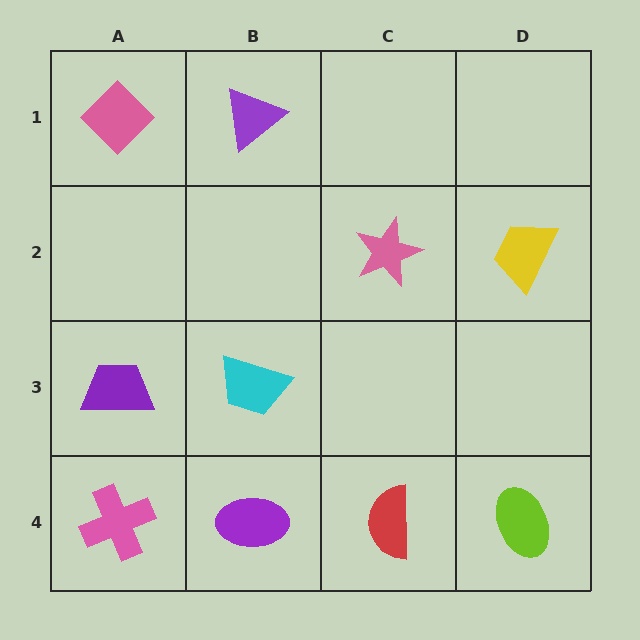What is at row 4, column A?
A pink cross.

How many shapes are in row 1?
2 shapes.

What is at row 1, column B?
A purple triangle.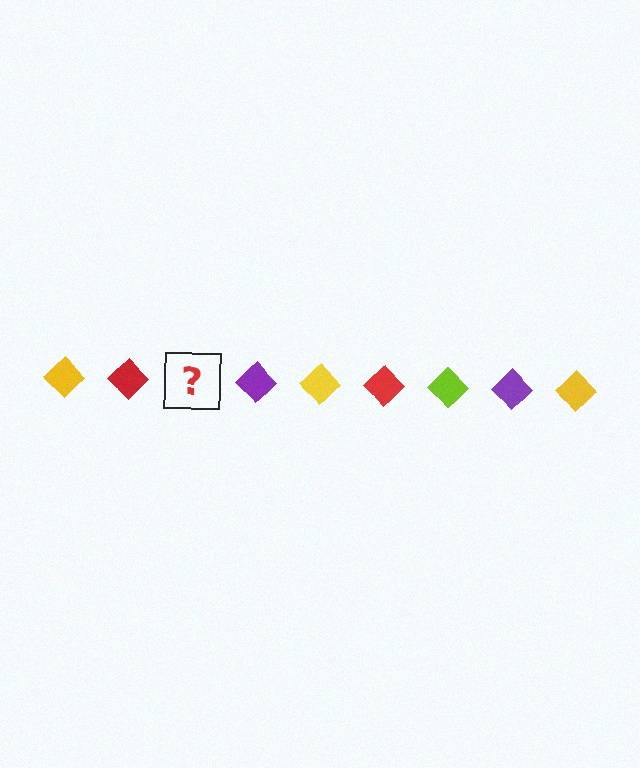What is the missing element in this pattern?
The missing element is a lime diamond.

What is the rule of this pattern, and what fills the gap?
The rule is that the pattern cycles through yellow, red, lime, purple diamonds. The gap should be filled with a lime diamond.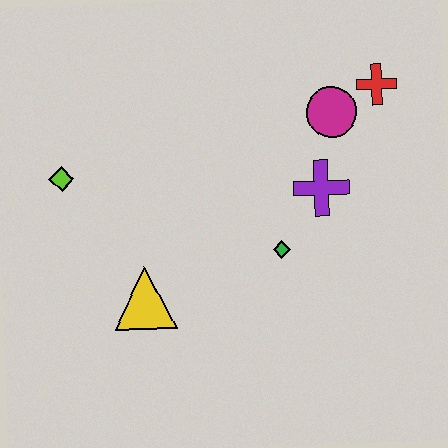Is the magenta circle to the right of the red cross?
No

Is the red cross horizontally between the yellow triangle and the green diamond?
No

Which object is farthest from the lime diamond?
The red cross is farthest from the lime diamond.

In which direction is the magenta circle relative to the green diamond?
The magenta circle is above the green diamond.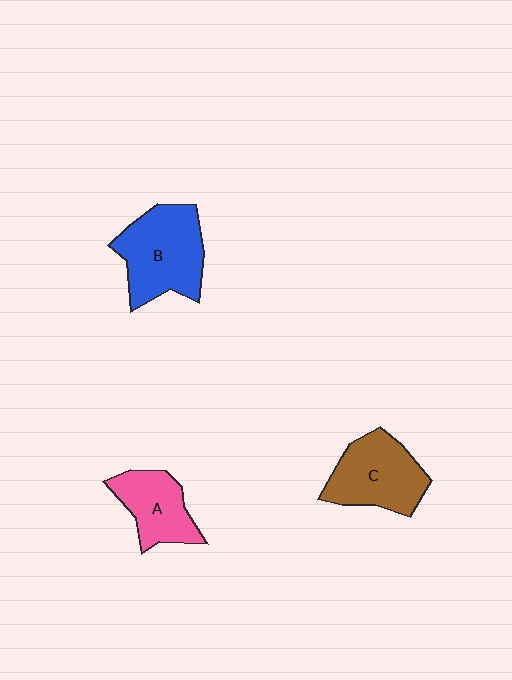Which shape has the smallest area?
Shape A (pink).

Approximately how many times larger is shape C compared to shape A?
Approximately 1.3 times.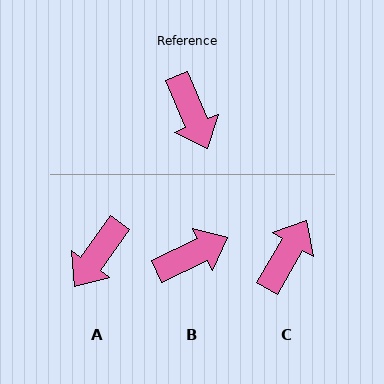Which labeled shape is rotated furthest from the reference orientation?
C, about 127 degrees away.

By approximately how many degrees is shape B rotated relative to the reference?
Approximately 93 degrees counter-clockwise.